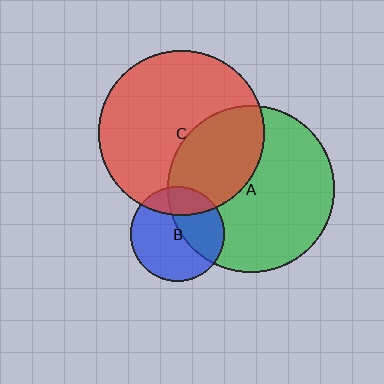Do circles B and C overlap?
Yes.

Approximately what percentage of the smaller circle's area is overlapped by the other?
Approximately 20%.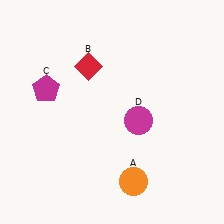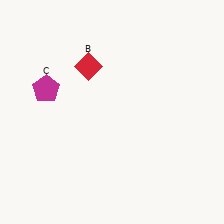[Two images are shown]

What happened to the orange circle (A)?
The orange circle (A) was removed in Image 2. It was in the bottom-right area of Image 1.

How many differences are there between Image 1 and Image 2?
There are 2 differences between the two images.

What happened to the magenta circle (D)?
The magenta circle (D) was removed in Image 2. It was in the bottom-right area of Image 1.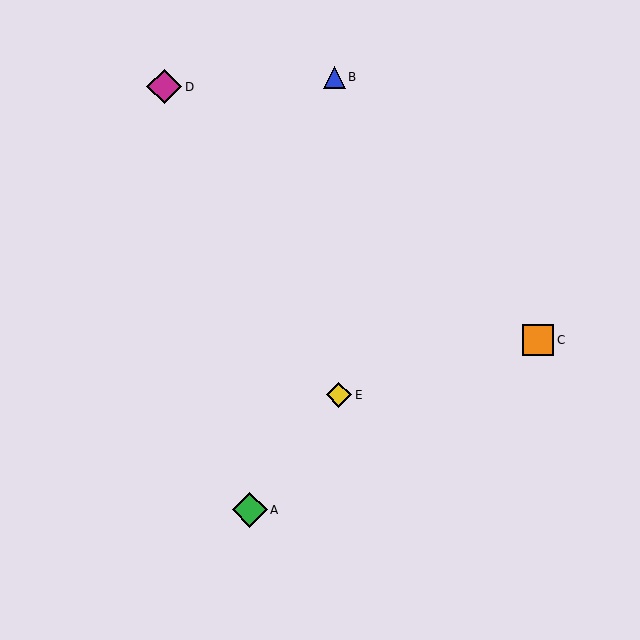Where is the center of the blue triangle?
The center of the blue triangle is at (334, 77).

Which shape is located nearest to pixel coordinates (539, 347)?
The orange square (labeled C) at (538, 340) is nearest to that location.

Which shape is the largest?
The magenta diamond (labeled D) is the largest.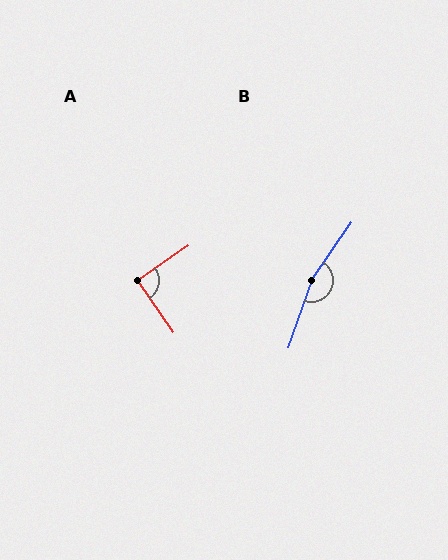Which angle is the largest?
B, at approximately 164 degrees.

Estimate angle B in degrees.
Approximately 164 degrees.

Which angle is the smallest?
A, at approximately 90 degrees.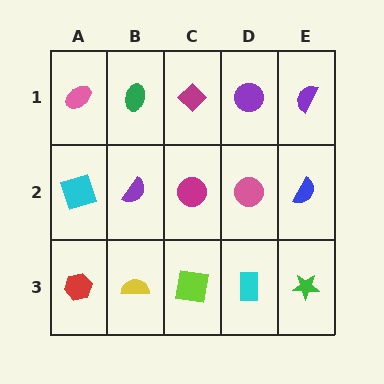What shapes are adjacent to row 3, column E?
A blue semicircle (row 2, column E), a cyan rectangle (row 3, column D).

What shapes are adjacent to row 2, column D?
A purple circle (row 1, column D), a cyan rectangle (row 3, column D), a magenta circle (row 2, column C), a blue semicircle (row 2, column E).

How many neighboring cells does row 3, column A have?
2.